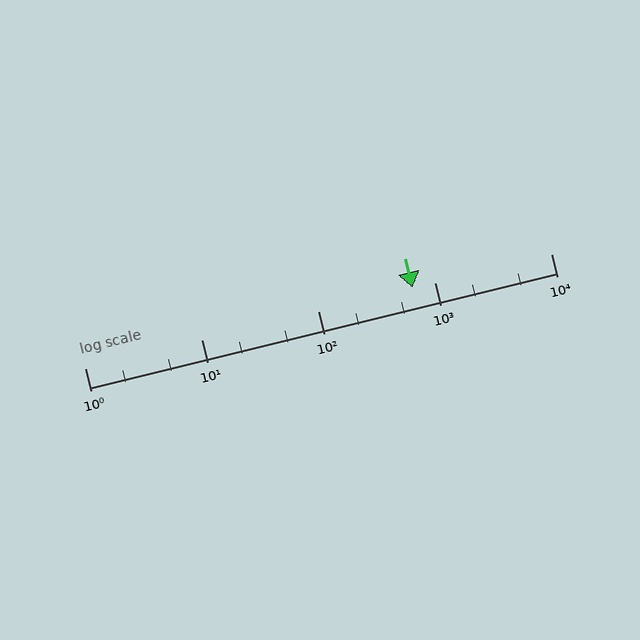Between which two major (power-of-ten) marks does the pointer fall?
The pointer is between 100 and 1000.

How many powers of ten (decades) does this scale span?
The scale spans 4 decades, from 1 to 10000.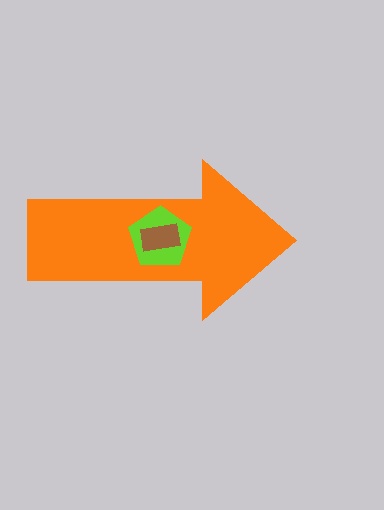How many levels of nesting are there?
3.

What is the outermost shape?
The orange arrow.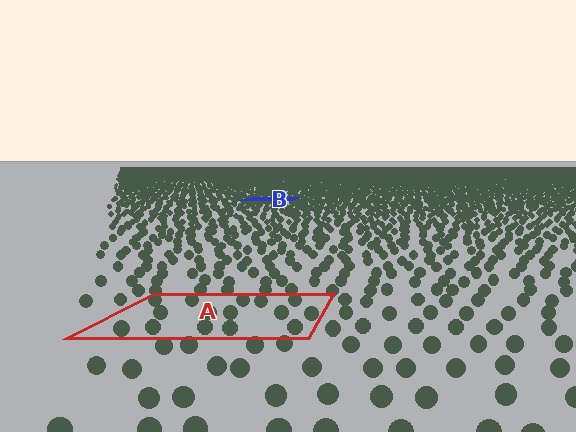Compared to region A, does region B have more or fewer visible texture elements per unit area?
Region B has more texture elements per unit area — they are packed more densely because it is farther away.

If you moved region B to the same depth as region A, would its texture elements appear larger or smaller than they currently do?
They would appear larger. At a closer depth, the same texture elements are projected at a bigger on-screen size.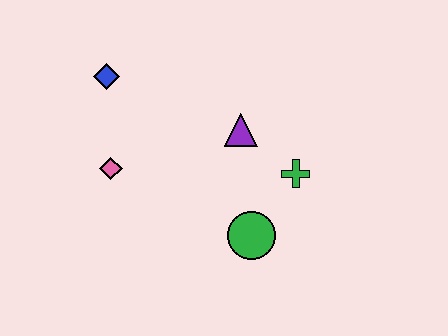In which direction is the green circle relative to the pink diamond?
The green circle is to the right of the pink diamond.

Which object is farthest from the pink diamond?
The green cross is farthest from the pink diamond.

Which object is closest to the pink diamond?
The blue diamond is closest to the pink diamond.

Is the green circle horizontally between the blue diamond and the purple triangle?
No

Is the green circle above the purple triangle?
No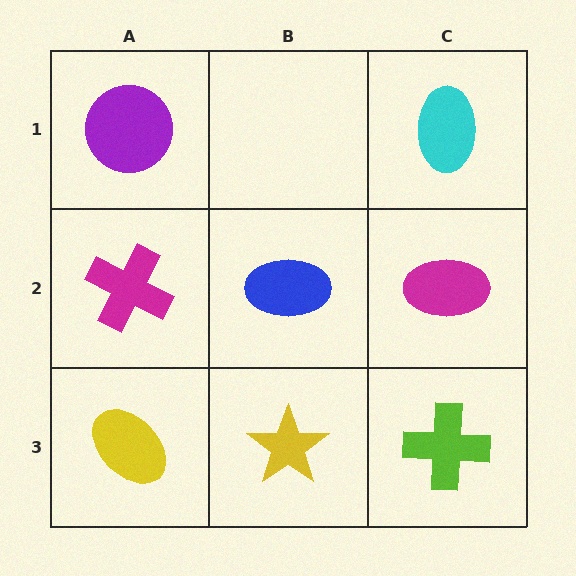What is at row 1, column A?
A purple circle.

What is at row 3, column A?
A yellow ellipse.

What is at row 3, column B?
A yellow star.